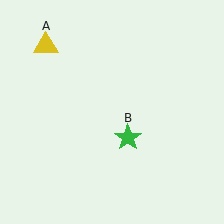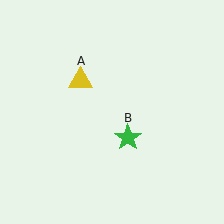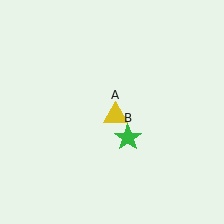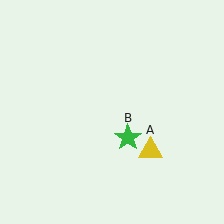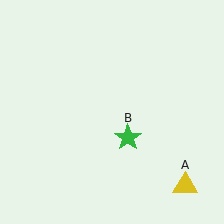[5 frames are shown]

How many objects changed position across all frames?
1 object changed position: yellow triangle (object A).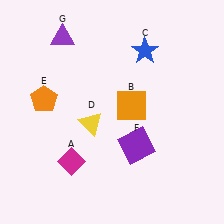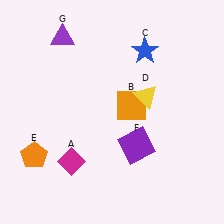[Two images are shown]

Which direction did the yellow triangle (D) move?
The yellow triangle (D) moved right.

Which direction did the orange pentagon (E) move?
The orange pentagon (E) moved down.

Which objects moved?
The objects that moved are: the yellow triangle (D), the orange pentagon (E).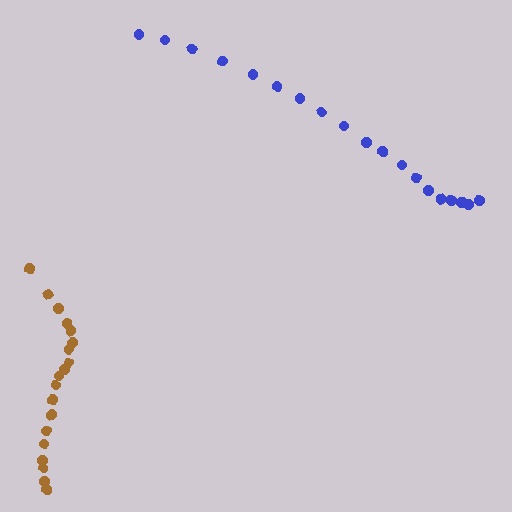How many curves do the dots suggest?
There are 2 distinct paths.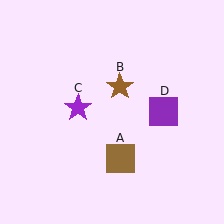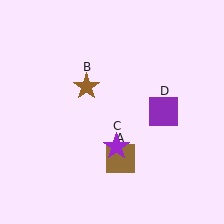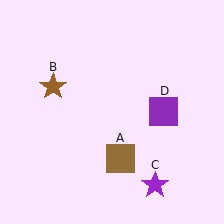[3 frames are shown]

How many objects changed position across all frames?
2 objects changed position: brown star (object B), purple star (object C).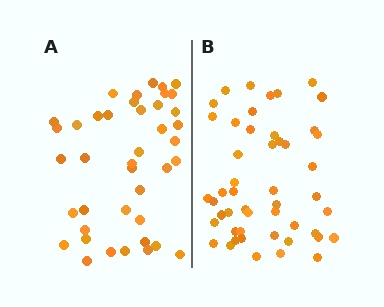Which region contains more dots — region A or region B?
Region B (the right region) has more dots.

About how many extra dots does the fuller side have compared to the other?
Region B has roughly 8 or so more dots than region A.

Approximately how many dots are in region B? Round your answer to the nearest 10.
About 50 dots. (The exact count is 49, which rounds to 50.)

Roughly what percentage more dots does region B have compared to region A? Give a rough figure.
About 20% more.